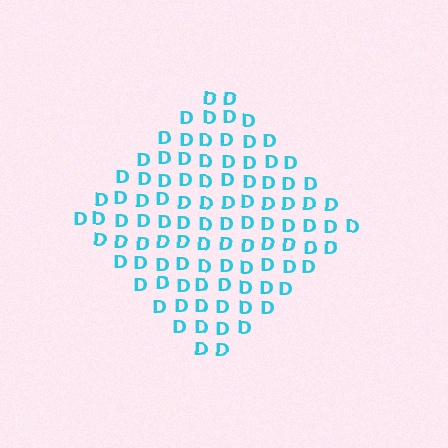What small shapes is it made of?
It is made of small letter D's.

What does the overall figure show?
The overall figure shows a diamond.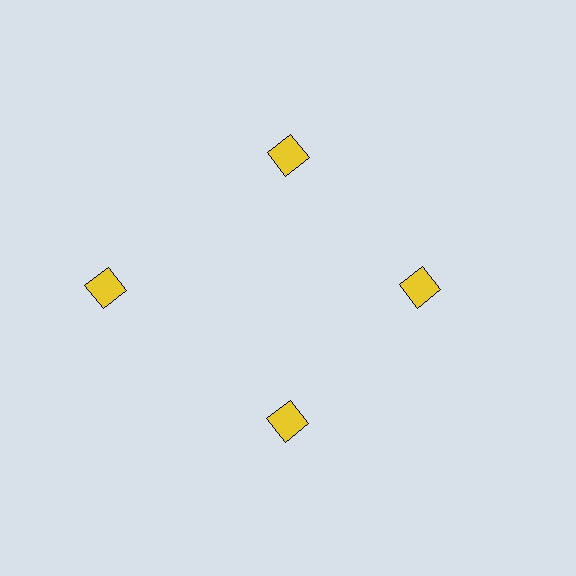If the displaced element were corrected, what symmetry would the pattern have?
It would have 4-fold rotational symmetry — the pattern would map onto itself every 90 degrees.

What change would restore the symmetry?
The symmetry would be restored by moving it inward, back onto the ring so that all 4 diamonds sit at equal angles and equal distance from the center.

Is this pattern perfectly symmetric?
No. The 4 yellow diamonds are arranged in a ring, but one element near the 9 o'clock position is pushed outward from the center, breaking the 4-fold rotational symmetry.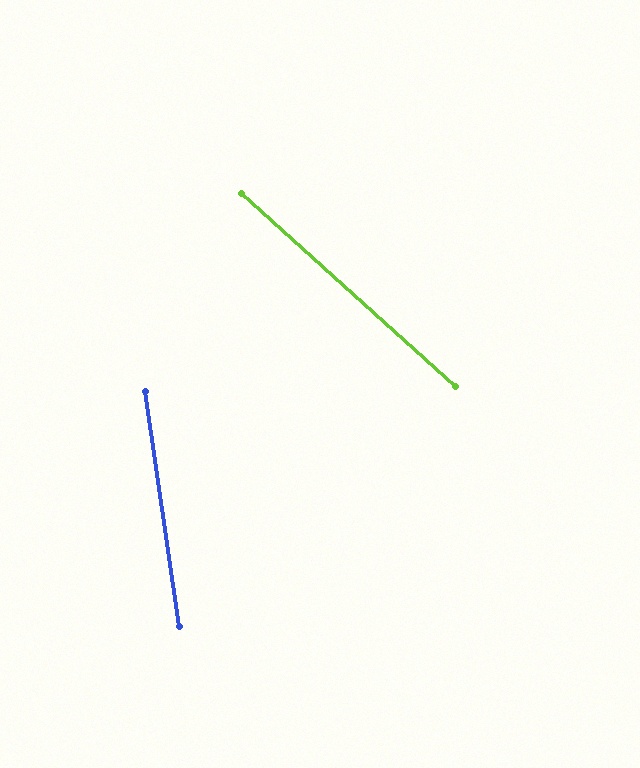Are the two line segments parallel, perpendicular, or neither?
Neither parallel nor perpendicular — they differ by about 40°.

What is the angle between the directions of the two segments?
Approximately 40 degrees.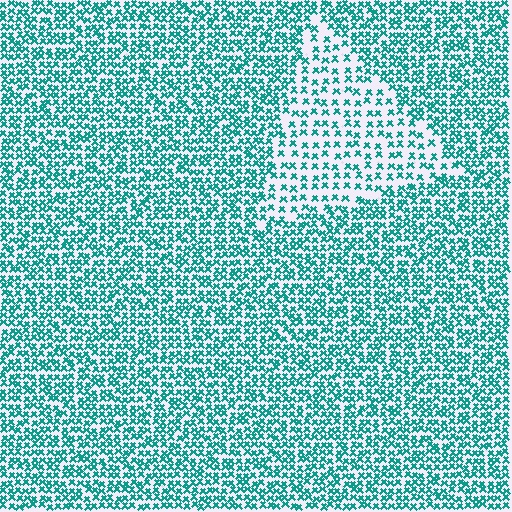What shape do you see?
I see a triangle.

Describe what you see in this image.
The image contains small teal elements arranged at two different densities. A triangle-shaped region is visible where the elements are less densely packed than the surrounding area.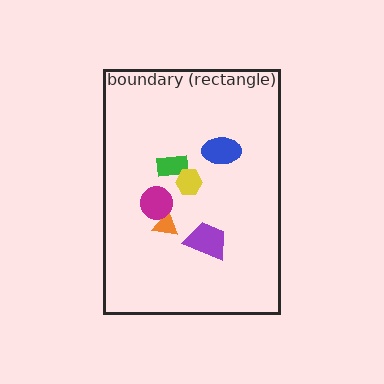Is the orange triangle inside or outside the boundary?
Inside.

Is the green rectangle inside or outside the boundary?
Inside.